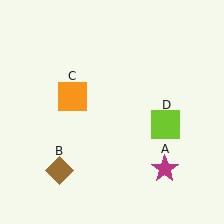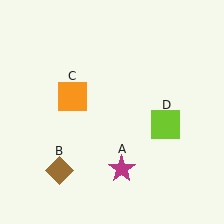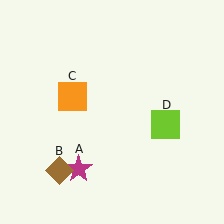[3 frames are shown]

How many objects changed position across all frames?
1 object changed position: magenta star (object A).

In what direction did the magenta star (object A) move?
The magenta star (object A) moved left.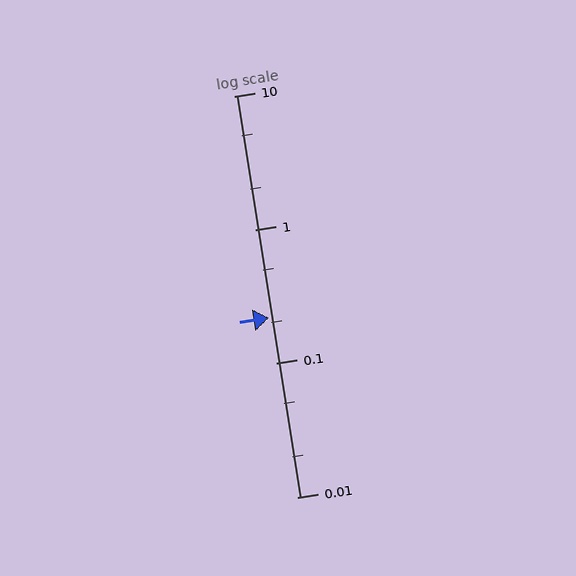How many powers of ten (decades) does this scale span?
The scale spans 3 decades, from 0.01 to 10.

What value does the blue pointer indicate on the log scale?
The pointer indicates approximately 0.22.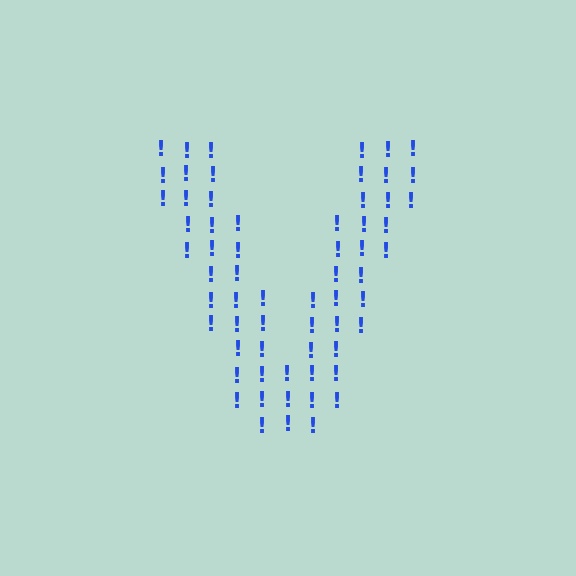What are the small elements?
The small elements are exclamation marks.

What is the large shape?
The large shape is the letter V.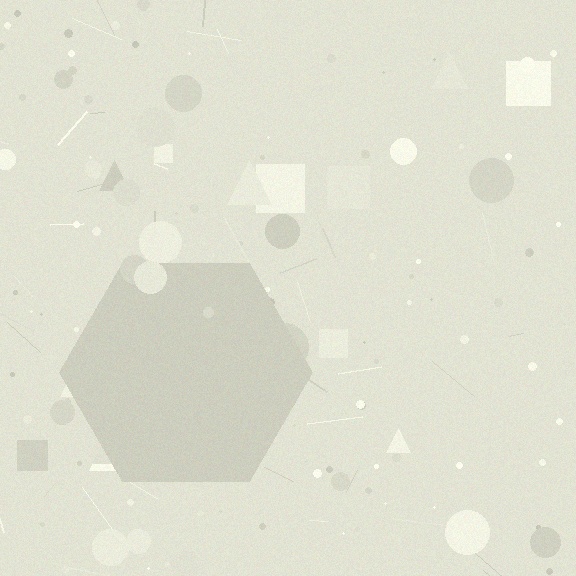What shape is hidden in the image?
A hexagon is hidden in the image.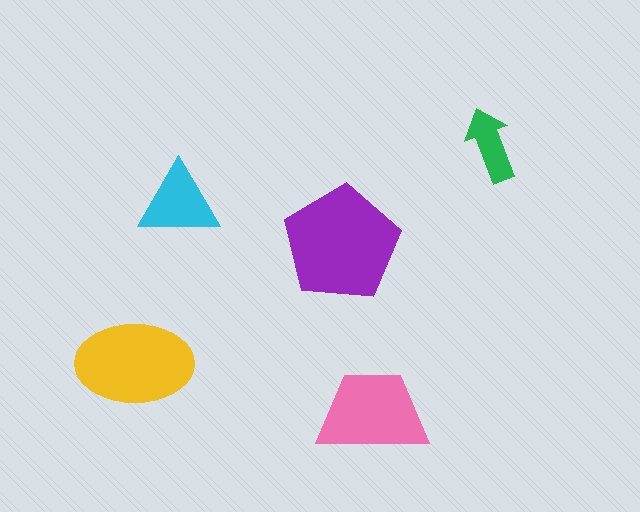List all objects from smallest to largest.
The green arrow, the cyan triangle, the pink trapezoid, the yellow ellipse, the purple pentagon.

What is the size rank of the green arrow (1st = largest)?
5th.